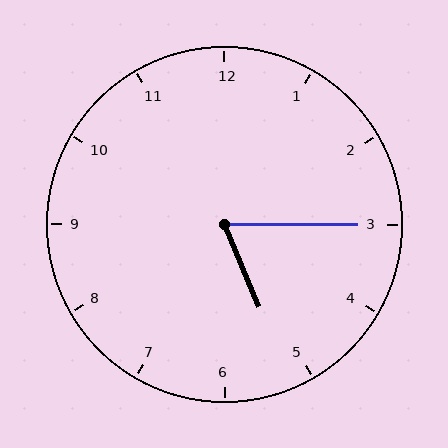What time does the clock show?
5:15.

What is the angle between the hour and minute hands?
Approximately 68 degrees.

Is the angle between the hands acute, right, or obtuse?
It is acute.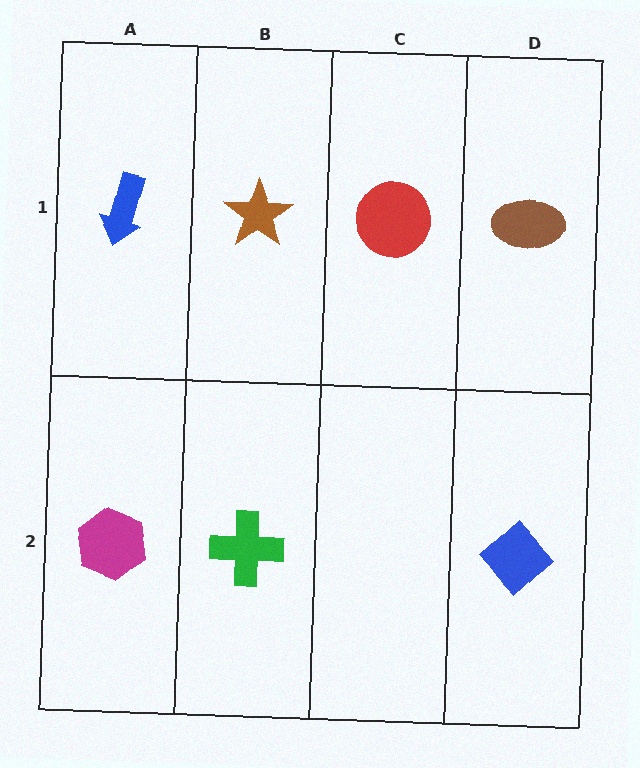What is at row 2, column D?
A blue diamond.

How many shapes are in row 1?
4 shapes.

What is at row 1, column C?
A red circle.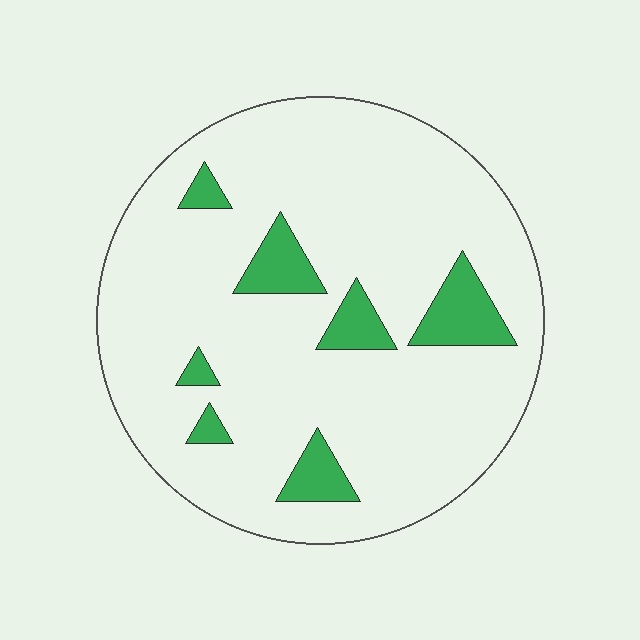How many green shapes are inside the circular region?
7.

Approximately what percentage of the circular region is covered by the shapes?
Approximately 10%.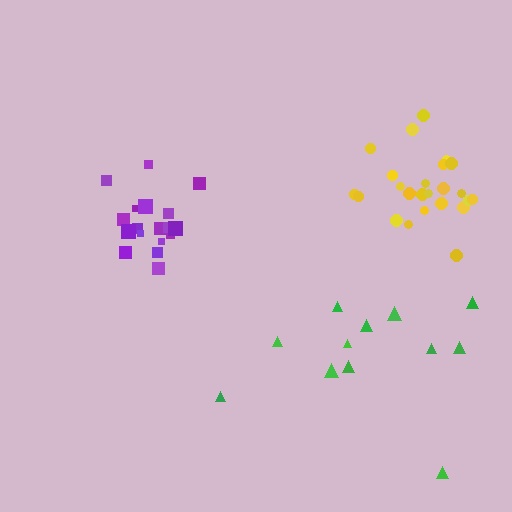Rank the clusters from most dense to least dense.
purple, yellow, green.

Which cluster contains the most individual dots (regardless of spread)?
Yellow (24).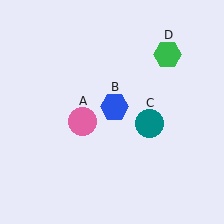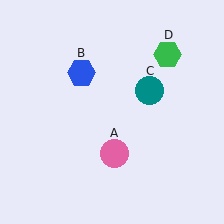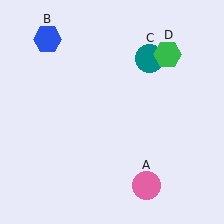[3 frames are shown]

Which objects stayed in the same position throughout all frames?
Green hexagon (object D) remained stationary.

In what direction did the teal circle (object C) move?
The teal circle (object C) moved up.